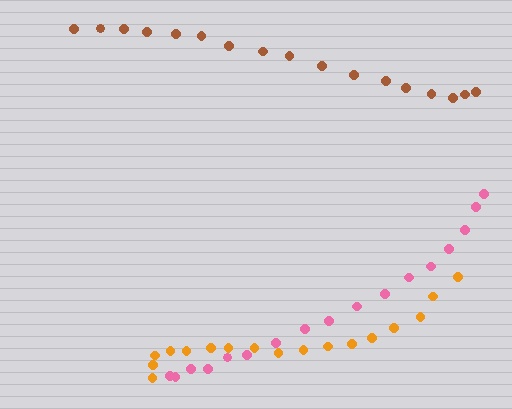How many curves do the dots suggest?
There are 3 distinct paths.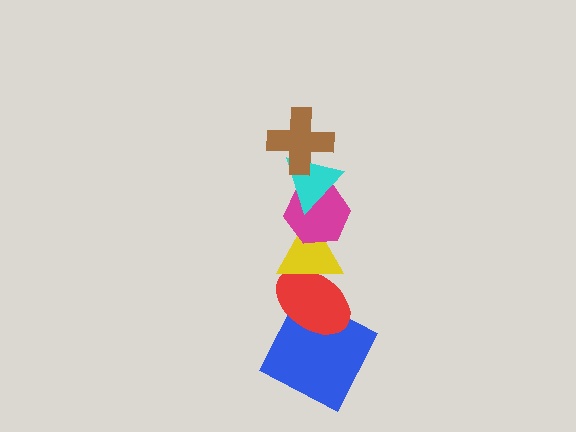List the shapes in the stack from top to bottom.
From top to bottom: the brown cross, the cyan triangle, the magenta hexagon, the yellow triangle, the red ellipse, the blue square.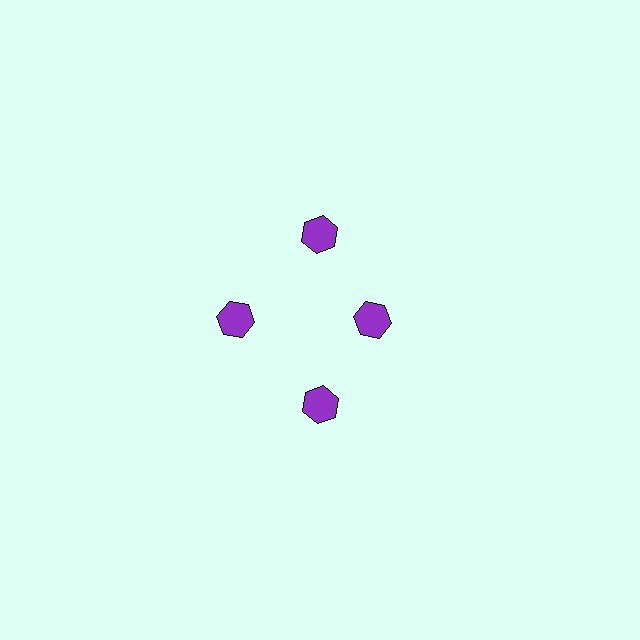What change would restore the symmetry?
The symmetry would be restored by moving it outward, back onto the ring so that all 4 hexagons sit at equal angles and equal distance from the center.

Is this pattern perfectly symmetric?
No. The 4 purple hexagons are arranged in a ring, but one element near the 3 o'clock position is pulled inward toward the center, breaking the 4-fold rotational symmetry.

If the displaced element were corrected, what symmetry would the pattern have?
It would have 4-fold rotational symmetry — the pattern would map onto itself every 90 degrees.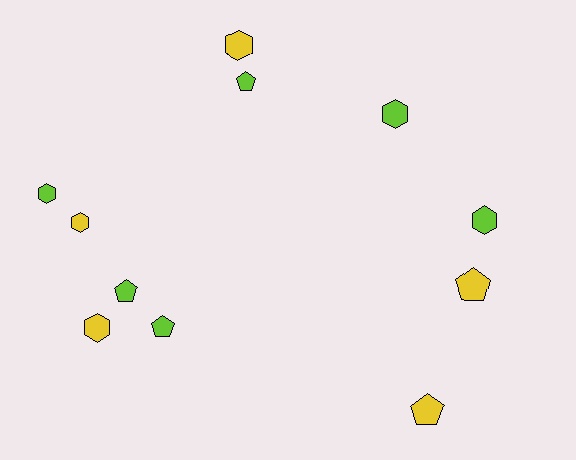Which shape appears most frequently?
Hexagon, with 6 objects.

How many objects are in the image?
There are 11 objects.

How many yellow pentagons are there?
There are 2 yellow pentagons.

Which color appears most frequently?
Lime, with 6 objects.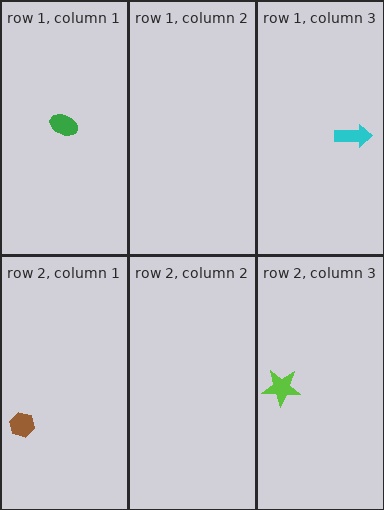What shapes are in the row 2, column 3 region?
The lime star.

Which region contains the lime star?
The row 2, column 3 region.